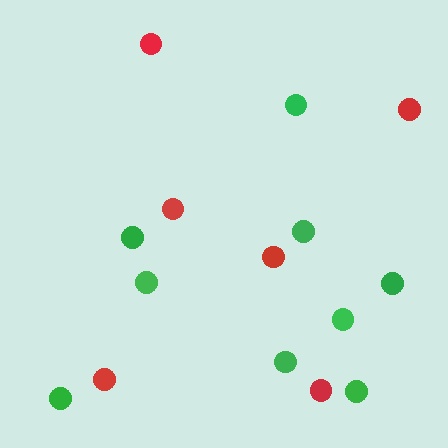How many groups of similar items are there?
There are 2 groups: one group of green circles (9) and one group of red circles (6).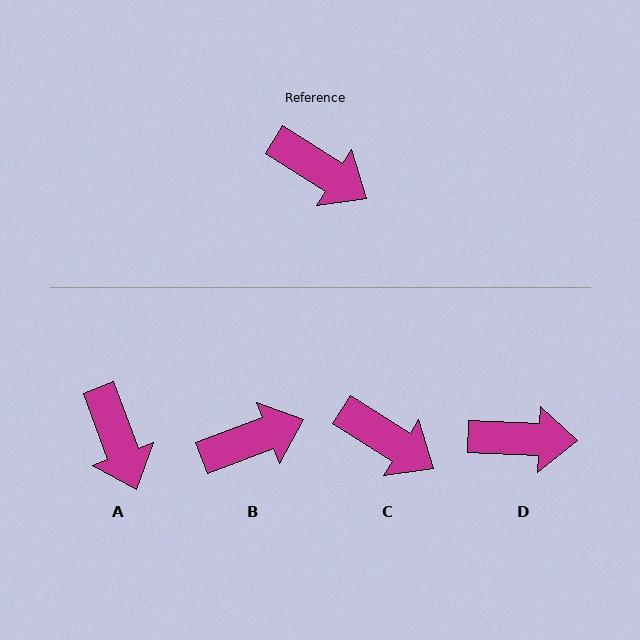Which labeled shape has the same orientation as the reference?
C.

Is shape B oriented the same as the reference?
No, it is off by about 53 degrees.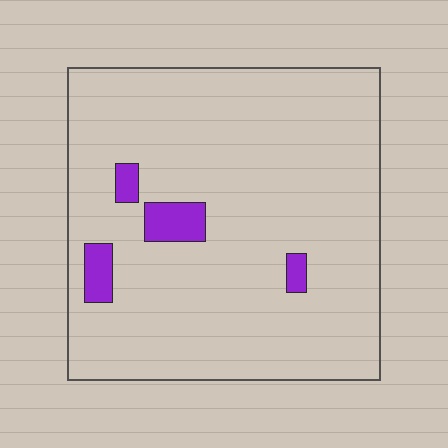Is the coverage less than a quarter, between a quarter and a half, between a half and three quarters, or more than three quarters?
Less than a quarter.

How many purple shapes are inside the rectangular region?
4.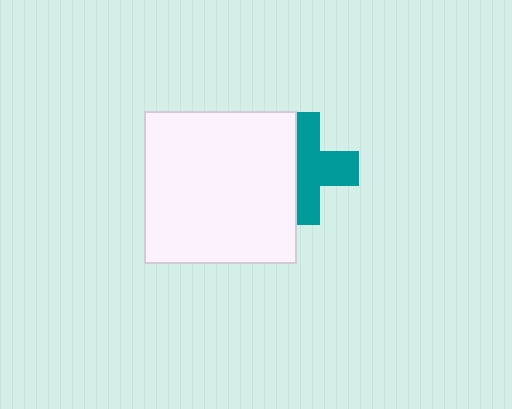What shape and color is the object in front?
The object in front is a white square.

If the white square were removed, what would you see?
You would see the complete teal cross.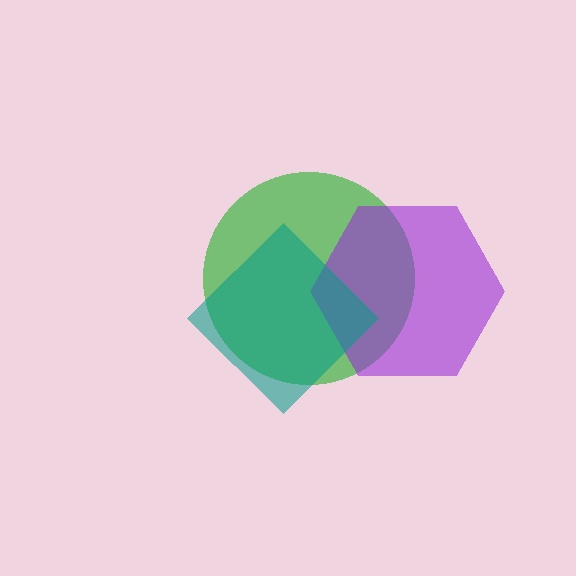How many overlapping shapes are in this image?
There are 3 overlapping shapes in the image.